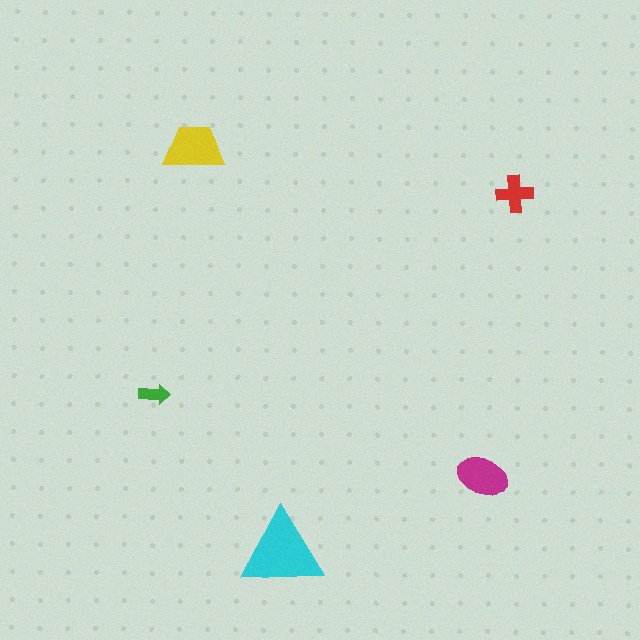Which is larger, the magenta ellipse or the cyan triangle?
The cyan triangle.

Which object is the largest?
The cyan triangle.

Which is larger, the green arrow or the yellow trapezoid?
The yellow trapezoid.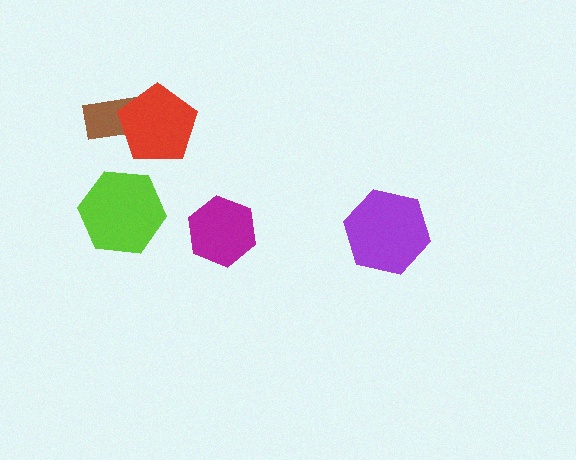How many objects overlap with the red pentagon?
1 object overlaps with the red pentagon.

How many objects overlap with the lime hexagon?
0 objects overlap with the lime hexagon.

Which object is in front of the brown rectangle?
The red pentagon is in front of the brown rectangle.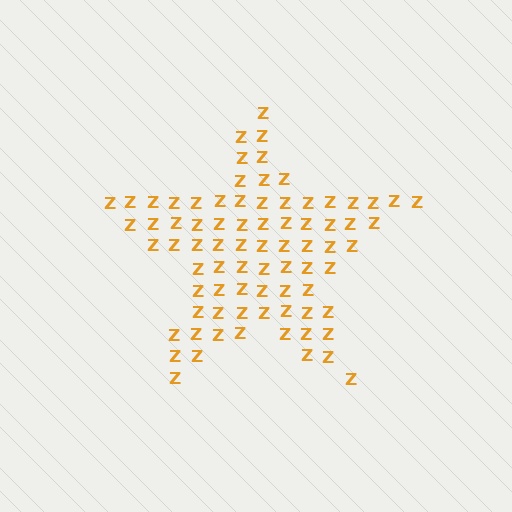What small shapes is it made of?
It is made of small letter Z's.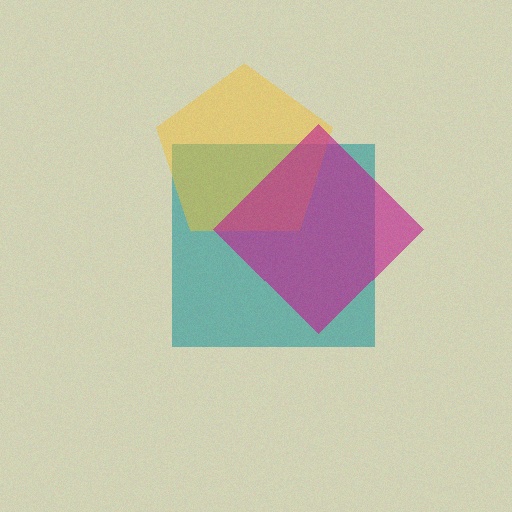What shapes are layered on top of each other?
The layered shapes are: a teal square, a yellow pentagon, a magenta diamond.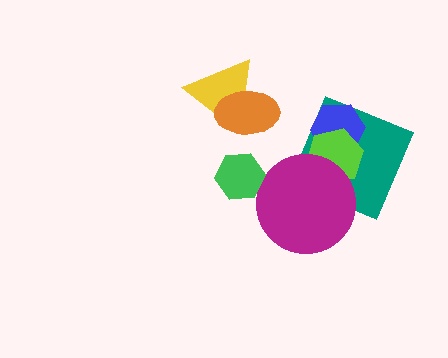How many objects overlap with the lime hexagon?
3 objects overlap with the lime hexagon.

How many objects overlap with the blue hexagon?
2 objects overlap with the blue hexagon.